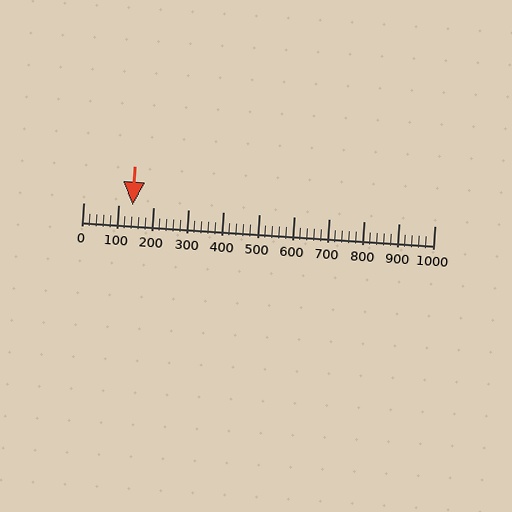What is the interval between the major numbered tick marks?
The major tick marks are spaced 100 units apart.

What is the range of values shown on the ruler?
The ruler shows values from 0 to 1000.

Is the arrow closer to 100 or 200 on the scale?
The arrow is closer to 100.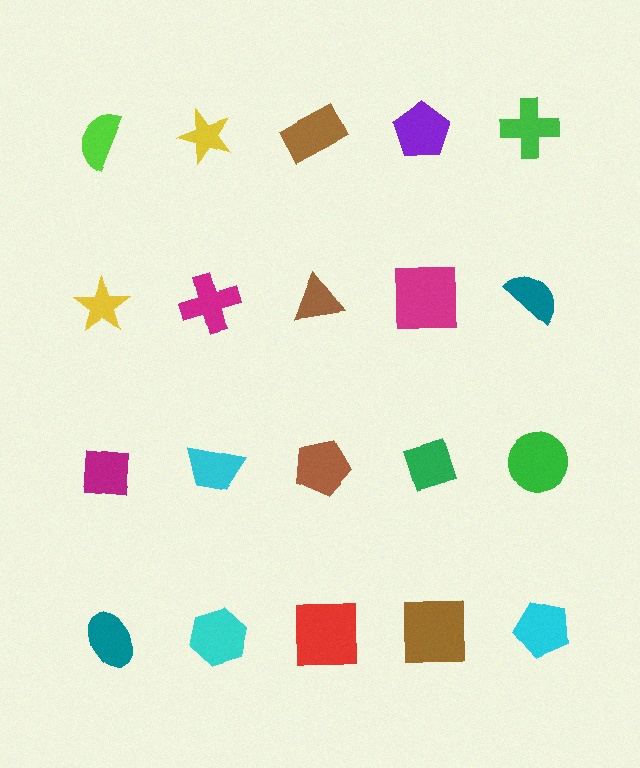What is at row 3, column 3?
A brown pentagon.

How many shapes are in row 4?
5 shapes.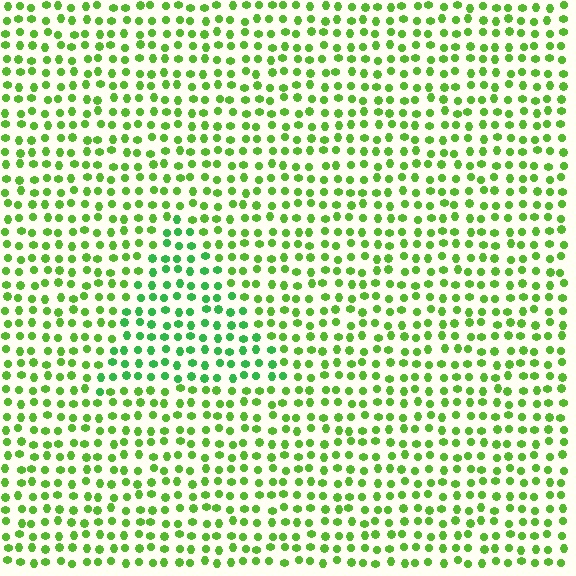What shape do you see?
I see a triangle.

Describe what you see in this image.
The image is filled with small lime elements in a uniform arrangement. A triangle-shaped region is visible where the elements are tinted to a slightly different hue, forming a subtle color boundary.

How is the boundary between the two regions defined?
The boundary is defined purely by a slight shift in hue (about 27 degrees). Spacing, size, and orientation are identical on both sides.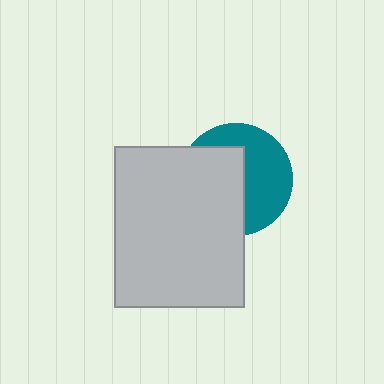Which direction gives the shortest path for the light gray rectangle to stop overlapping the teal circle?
Moving left gives the shortest separation.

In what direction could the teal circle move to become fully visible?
The teal circle could move right. That would shift it out from behind the light gray rectangle entirely.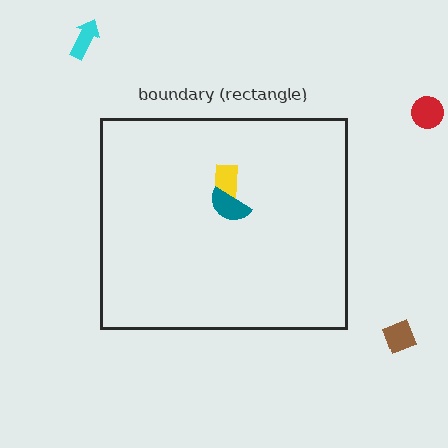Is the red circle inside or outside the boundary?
Outside.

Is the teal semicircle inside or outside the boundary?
Inside.